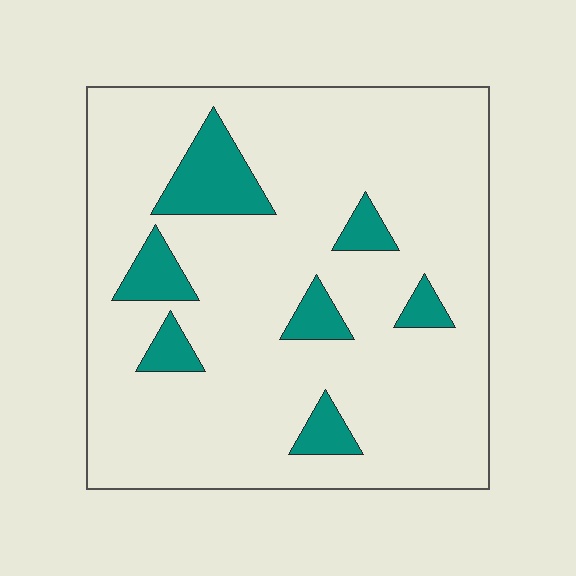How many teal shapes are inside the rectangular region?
7.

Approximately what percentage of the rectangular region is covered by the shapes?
Approximately 15%.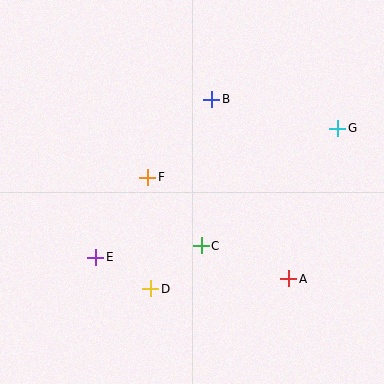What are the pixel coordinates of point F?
Point F is at (148, 177).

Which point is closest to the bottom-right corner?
Point A is closest to the bottom-right corner.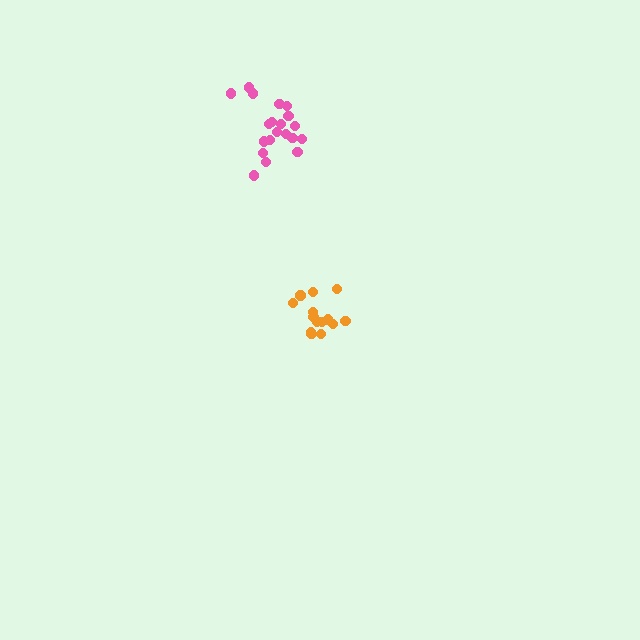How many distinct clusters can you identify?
There are 2 distinct clusters.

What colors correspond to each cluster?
The clusters are colored: orange, pink.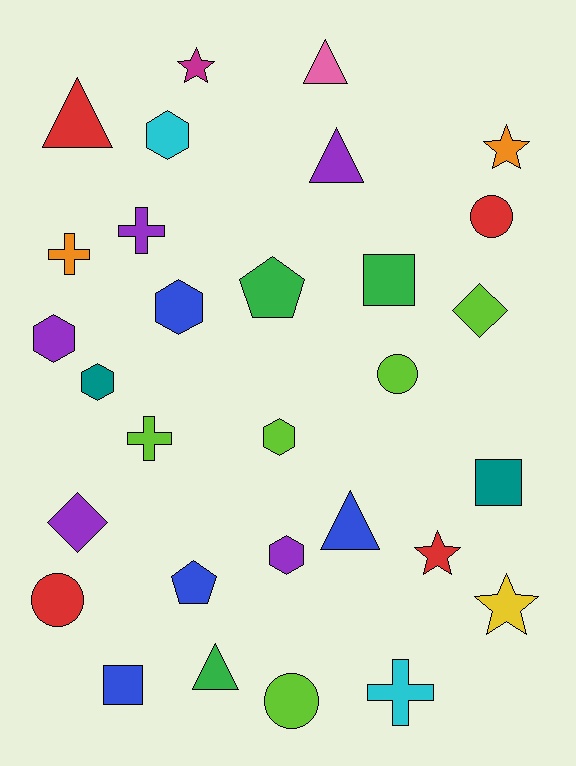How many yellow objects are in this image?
There is 1 yellow object.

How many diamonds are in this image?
There are 2 diamonds.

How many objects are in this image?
There are 30 objects.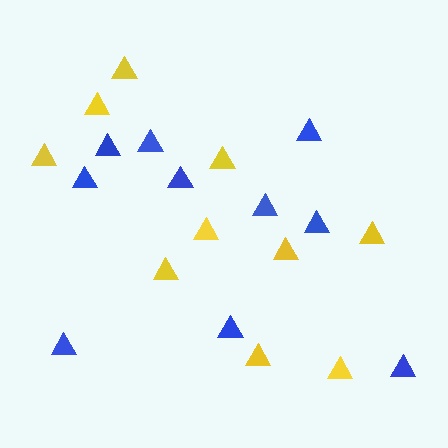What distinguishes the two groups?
There are 2 groups: one group of blue triangles (10) and one group of yellow triangles (10).